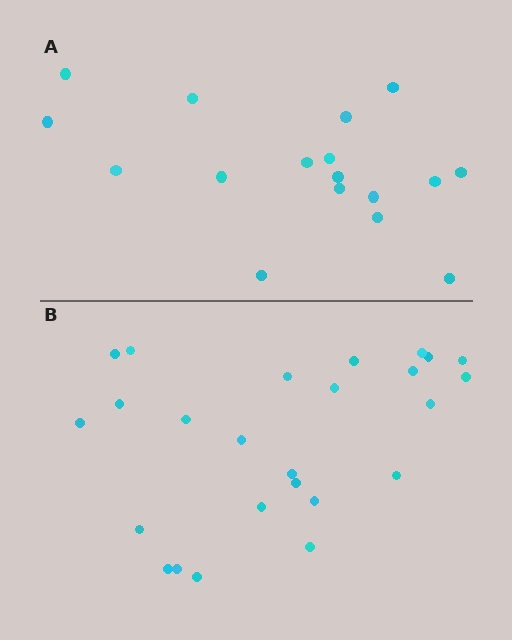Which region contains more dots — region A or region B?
Region B (the bottom region) has more dots.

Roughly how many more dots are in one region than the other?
Region B has roughly 8 or so more dots than region A.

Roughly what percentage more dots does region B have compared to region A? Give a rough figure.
About 45% more.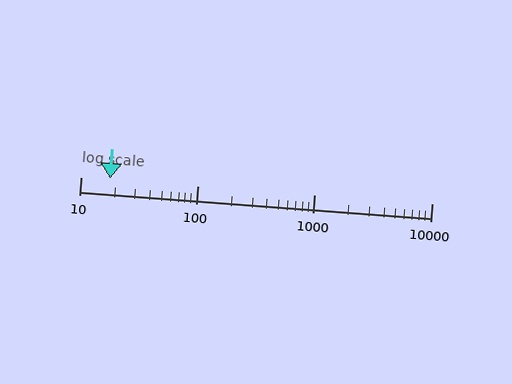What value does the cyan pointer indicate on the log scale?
The pointer indicates approximately 18.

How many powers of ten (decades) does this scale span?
The scale spans 3 decades, from 10 to 10000.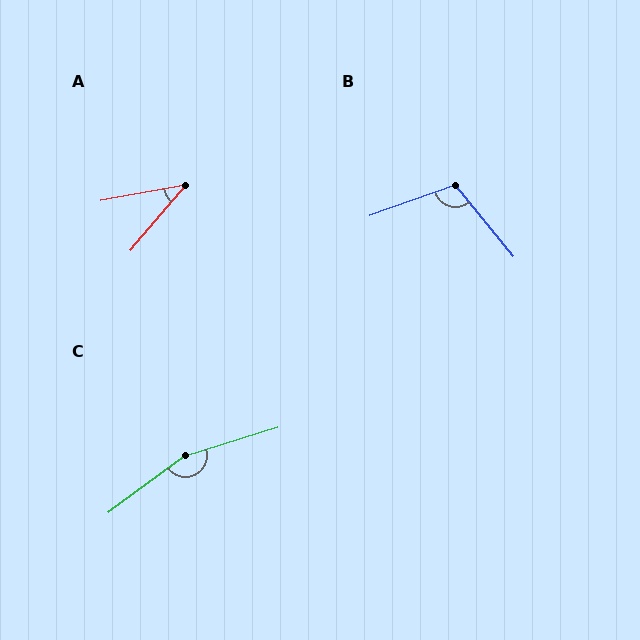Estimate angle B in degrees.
Approximately 109 degrees.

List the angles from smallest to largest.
A (39°), B (109°), C (161°).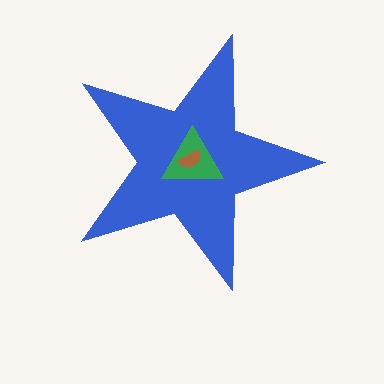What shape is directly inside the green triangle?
The brown semicircle.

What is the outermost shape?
The blue star.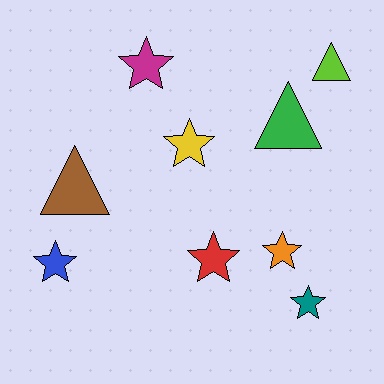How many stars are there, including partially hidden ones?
There are 6 stars.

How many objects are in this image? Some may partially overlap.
There are 9 objects.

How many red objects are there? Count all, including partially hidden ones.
There is 1 red object.